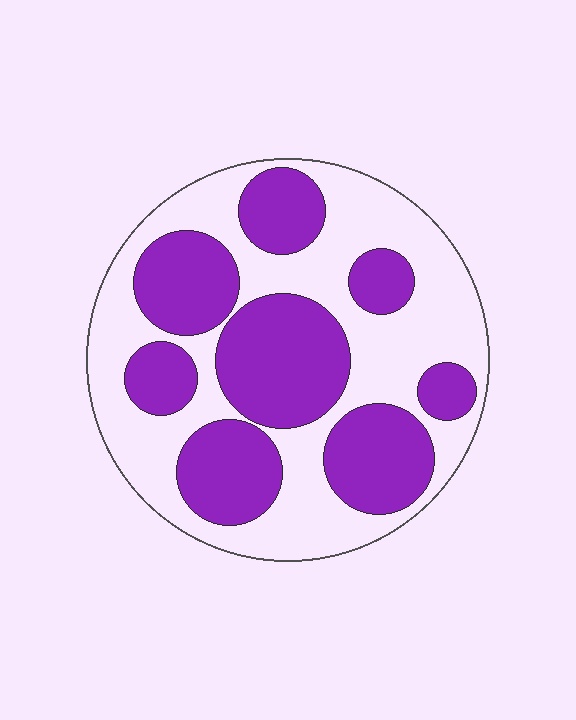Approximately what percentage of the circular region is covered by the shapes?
Approximately 45%.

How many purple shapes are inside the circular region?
8.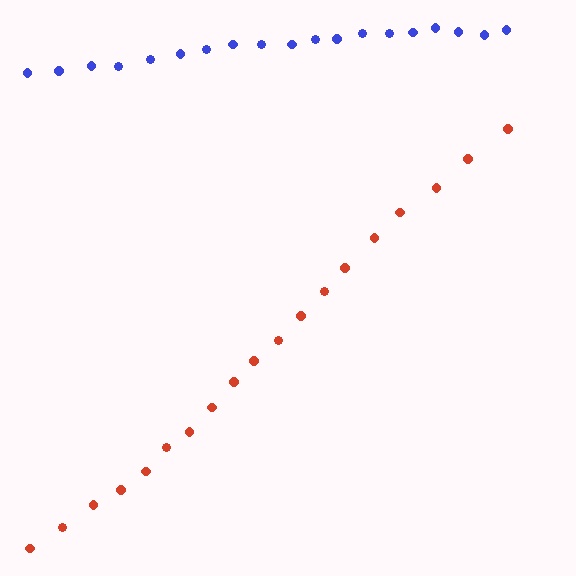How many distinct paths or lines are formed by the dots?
There are 2 distinct paths.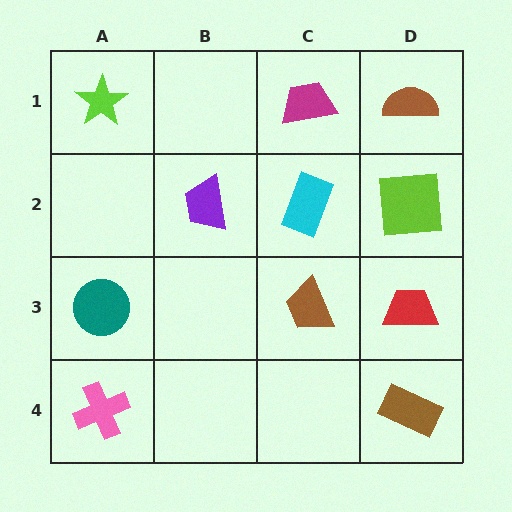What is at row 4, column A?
A pink cross.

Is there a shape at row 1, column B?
No, that cell is empty.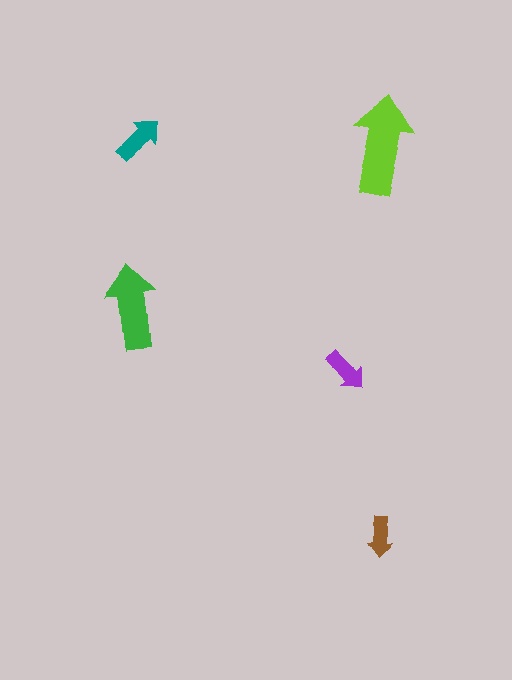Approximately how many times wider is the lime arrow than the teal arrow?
About 2 times wider.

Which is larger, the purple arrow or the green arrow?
The green one.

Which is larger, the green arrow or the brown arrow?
The green one.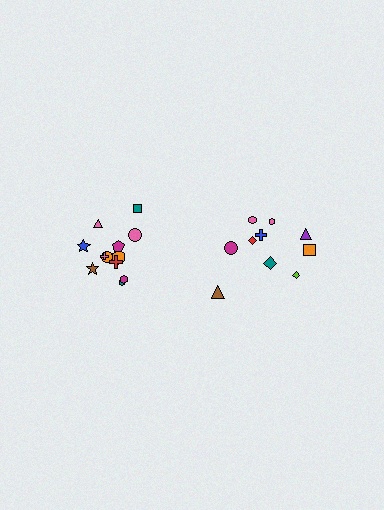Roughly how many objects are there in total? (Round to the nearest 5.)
Roughly 20 objects in total.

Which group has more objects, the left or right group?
The left group.